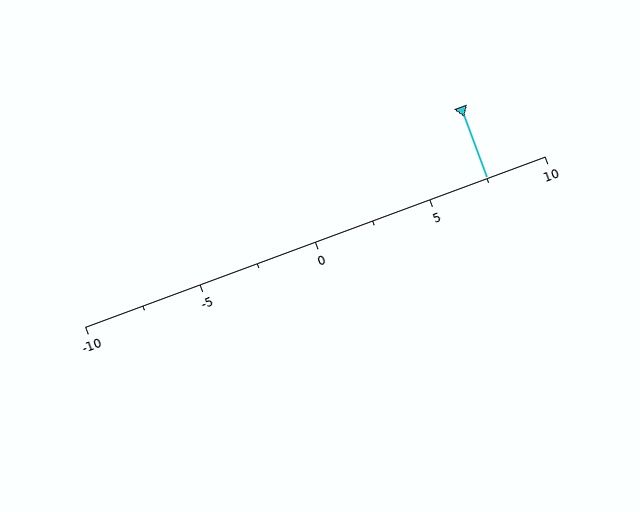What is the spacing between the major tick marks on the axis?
The major ticks are spaced 5 apart.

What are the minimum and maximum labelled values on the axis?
The axis runs from -10 to 10.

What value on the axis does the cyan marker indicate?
The marker indicates approximately 7.5.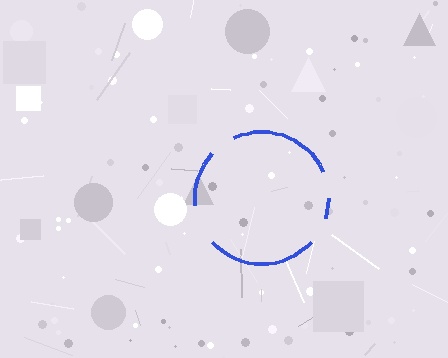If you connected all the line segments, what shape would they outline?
They would outline a circle.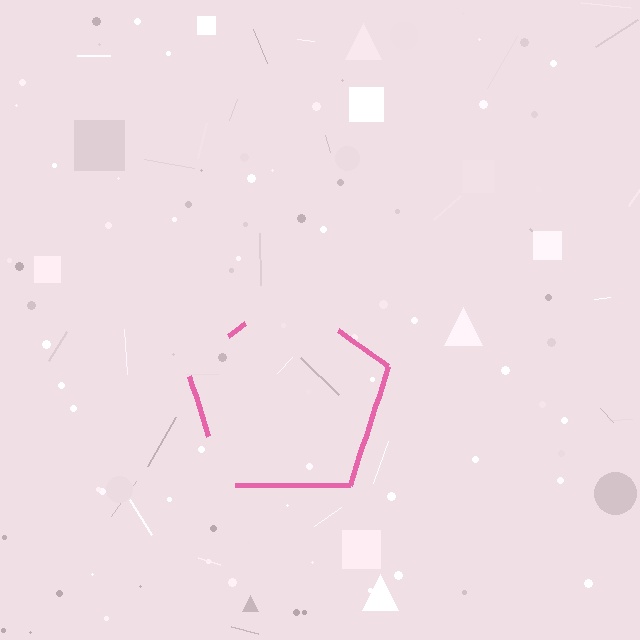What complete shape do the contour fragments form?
The contour fragments form a pentagon.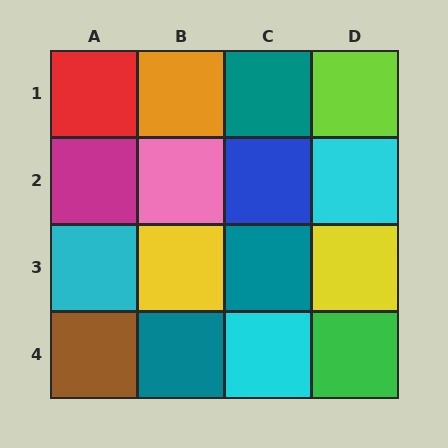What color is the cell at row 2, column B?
Pink.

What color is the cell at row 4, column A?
Brown.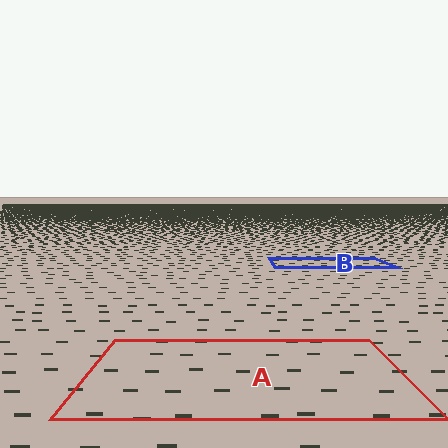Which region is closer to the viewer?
Region A is closer. The texture elements there are larger and more spread out.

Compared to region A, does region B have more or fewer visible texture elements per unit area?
Region B has more texture elements per unit area — they are packed more densely because it is farther away.